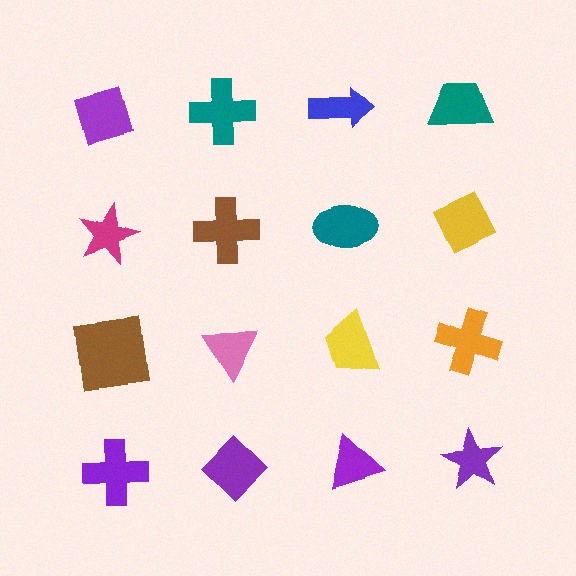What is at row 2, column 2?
A brown cross.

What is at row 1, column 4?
A teal trapezoid.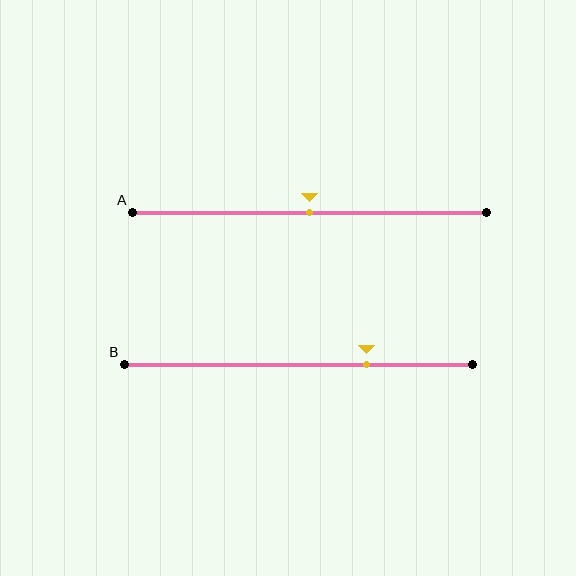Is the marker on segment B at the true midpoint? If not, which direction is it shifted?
No, the marker on segment B is shifted to the right by about 20% of the segment length.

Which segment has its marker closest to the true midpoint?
Segment A has its marker closest to the true midpoint.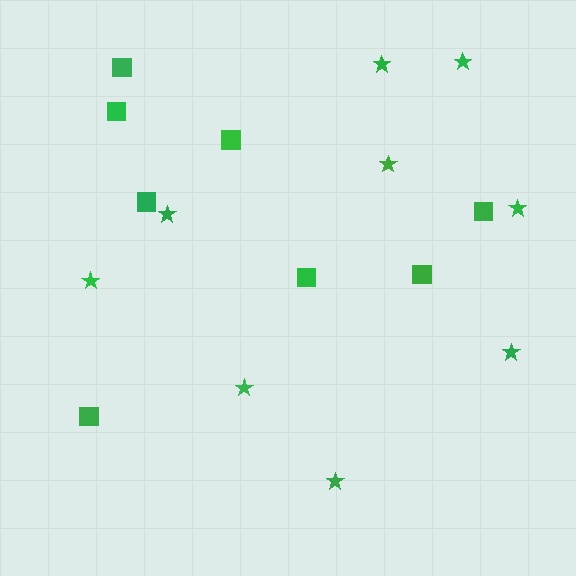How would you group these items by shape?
There are 2 groups: one group of squares (8) and one group of stars (9).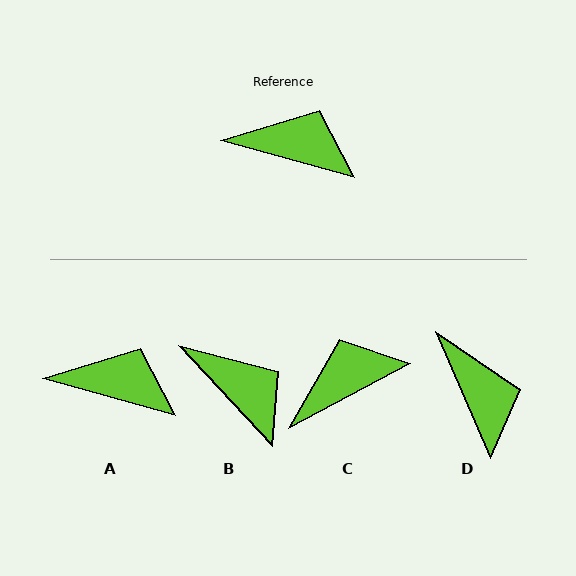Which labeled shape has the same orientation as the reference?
A.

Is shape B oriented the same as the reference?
No, it is off by about 32 degrees.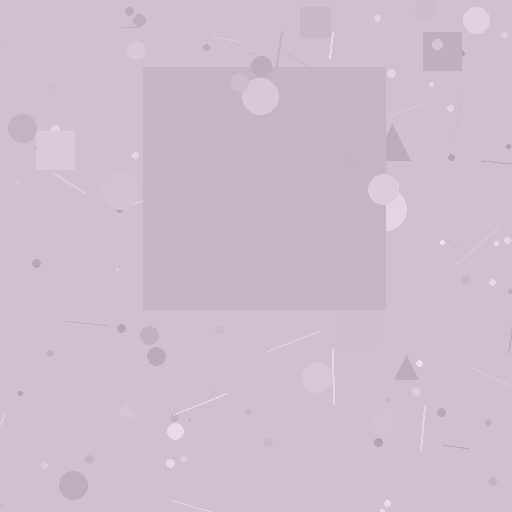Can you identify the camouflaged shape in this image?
The camouflaged shape is a square.